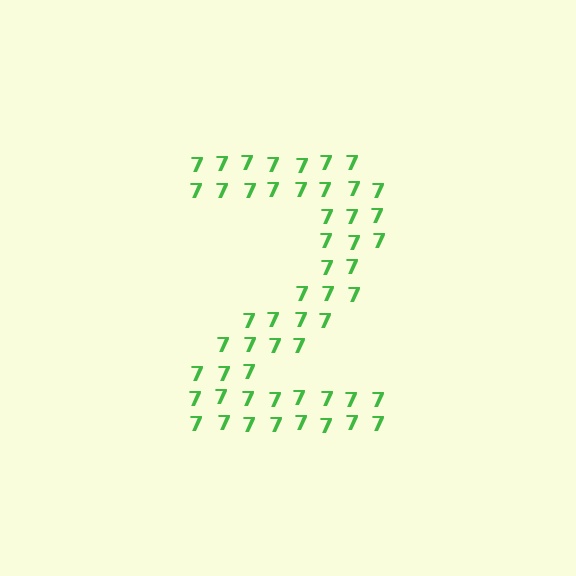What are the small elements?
The small elements are digit 7's.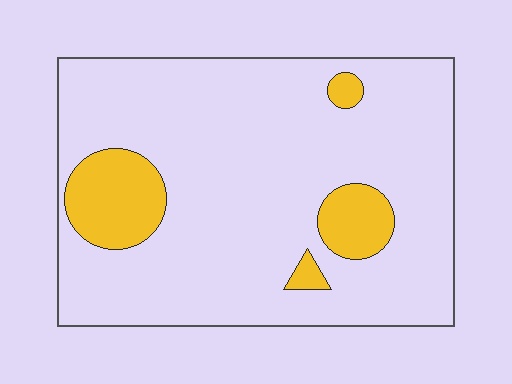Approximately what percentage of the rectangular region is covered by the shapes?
Approximately 15%.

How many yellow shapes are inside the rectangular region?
4.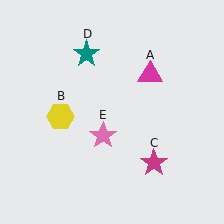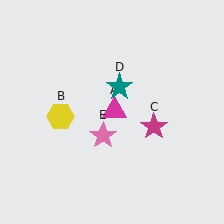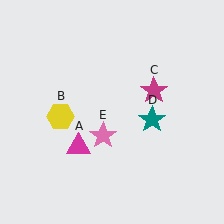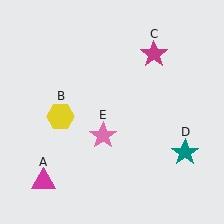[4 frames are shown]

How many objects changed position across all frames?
3 objects changed position: magenta triangle (object A), magenta star (object C), teal star (object D).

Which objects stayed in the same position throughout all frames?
Yellow hexagon (object B) and pink star (object E) remained stationary.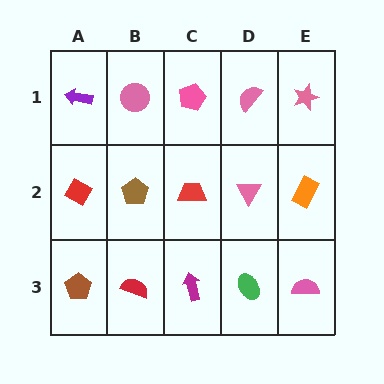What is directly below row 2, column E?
A pink semicircle.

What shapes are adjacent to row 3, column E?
An orange rectangle (row 2, column E), a green ellipse (row 3, column D).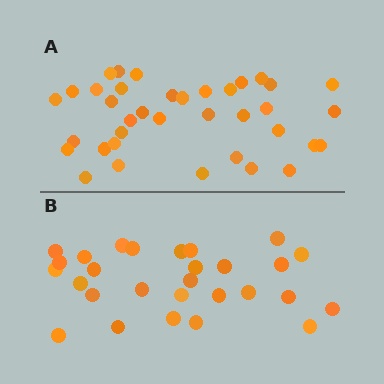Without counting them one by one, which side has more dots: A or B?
Region A (the top region) has more dots.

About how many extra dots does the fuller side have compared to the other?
Region A has roughly 8 or so more dots than region B.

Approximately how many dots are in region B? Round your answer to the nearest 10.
About 30 dots. (The exact count is 28, which rounds to 30.)